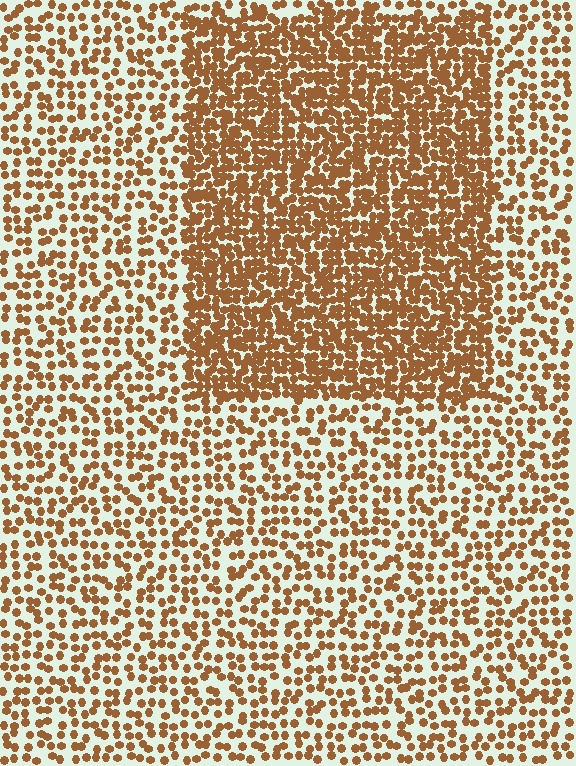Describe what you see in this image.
The image contains small brown elements arranged at two different densities. A rectangle-shaped region is visible where the elements are more densely packed than the surrounding area.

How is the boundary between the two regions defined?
The boundary is defined by a change in element density (approximately 2.1x ratio). All elements are the same color, size, and shape.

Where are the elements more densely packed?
The elements are more densely packed inside the rectangle boundary.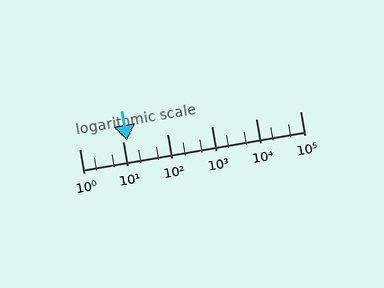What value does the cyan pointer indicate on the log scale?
The pointer indicates approximately 12.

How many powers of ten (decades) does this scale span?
The scale spans 5 decades, from 1 to 100000.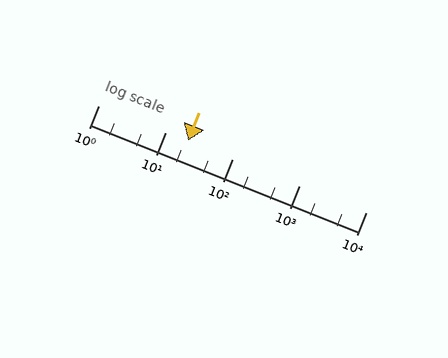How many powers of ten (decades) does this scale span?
The scale spans 4 decades, from 1 to 10000.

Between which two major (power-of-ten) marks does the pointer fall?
The pointer is between 10 and 100.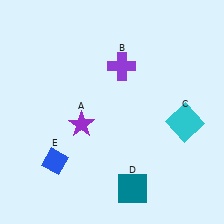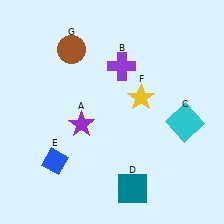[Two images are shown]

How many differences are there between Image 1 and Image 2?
There are 2 differences between the two images.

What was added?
A yellow star (F), a brown circle (G) were added in Image 2.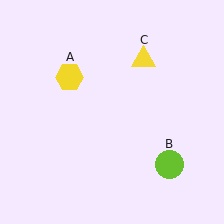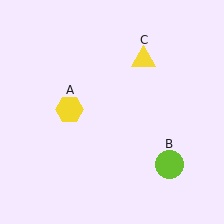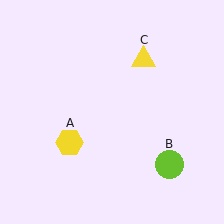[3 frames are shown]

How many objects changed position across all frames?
1 object changed position: yellow hexagon (object A).